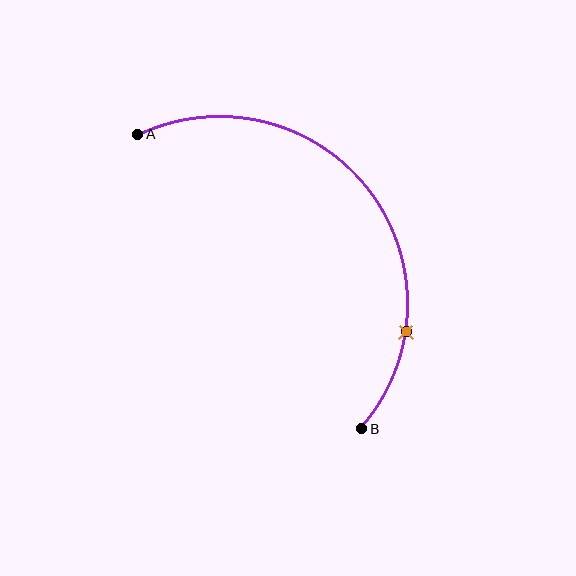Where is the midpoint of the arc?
The arc midpoint is the point on the curve farthest from the straight line joining A and B. It sits above and to the right of that line.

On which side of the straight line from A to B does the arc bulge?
The arc bulges above and to the right of the straight line connecting A and B.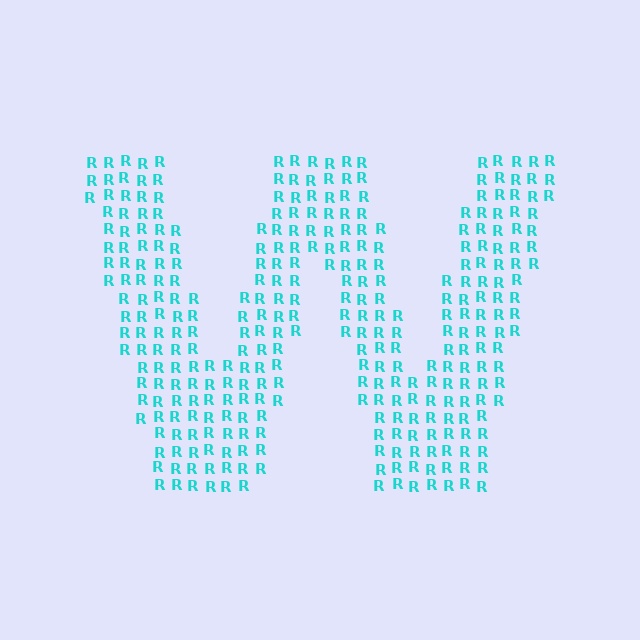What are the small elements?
The small elements are letter R's.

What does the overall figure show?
The overall figure shows the letter W.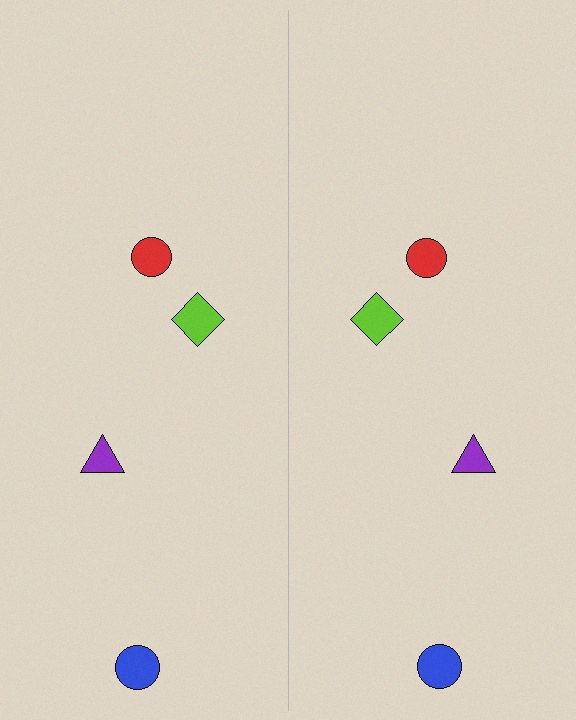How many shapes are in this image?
There are 8 shapes in this image.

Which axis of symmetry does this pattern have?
The pattern has a vertical axis of symmetry running through the center of the image.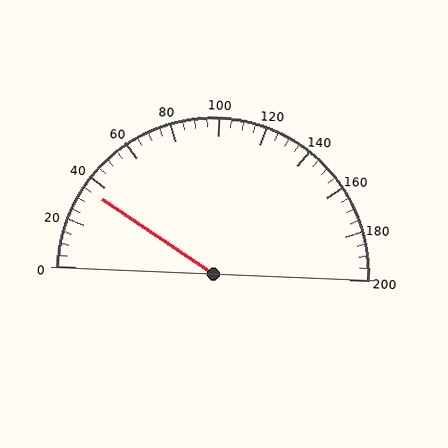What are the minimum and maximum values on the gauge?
The gauge ranges from 0 to 200.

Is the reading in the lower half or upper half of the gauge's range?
The reading is in the lower half of the range (0 to 200).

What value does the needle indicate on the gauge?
The needle indicates approximately 35.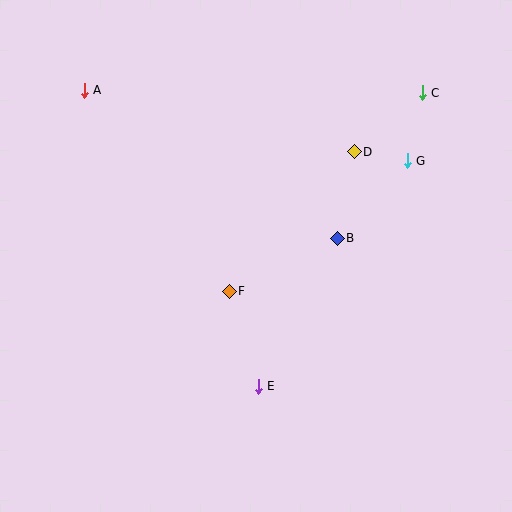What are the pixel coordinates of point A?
Point A is at (84, 90).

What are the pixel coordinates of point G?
Point G is at (407, 161).